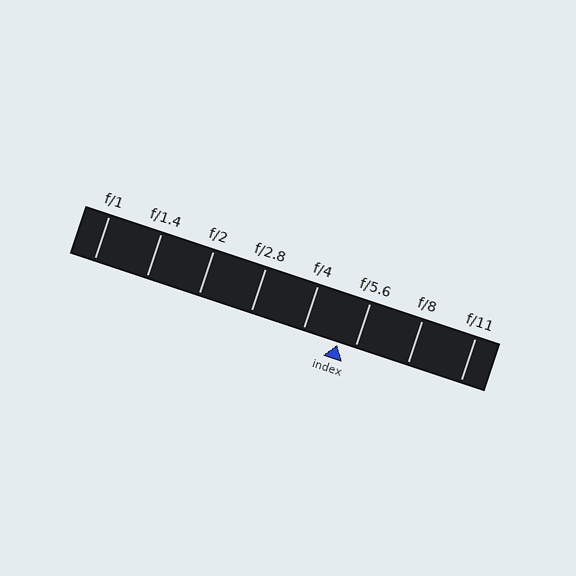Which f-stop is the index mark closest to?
The index mark is closest to f/5.6.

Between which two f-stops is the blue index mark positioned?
The index mark is between f/4 and f/5.6.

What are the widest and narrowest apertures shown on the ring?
The widest aperture shown is f/1 and the narrowest is f/11.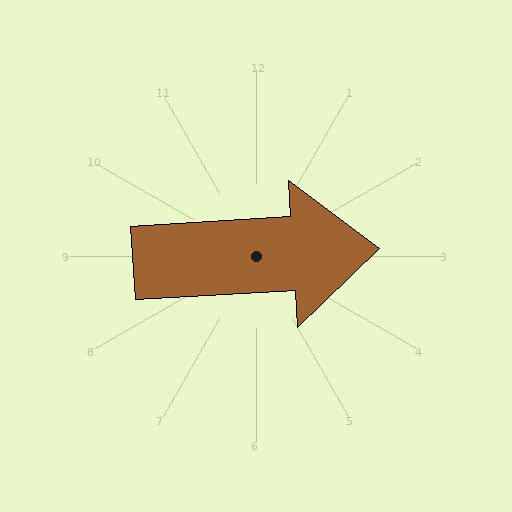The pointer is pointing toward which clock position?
Roughly 3 o'clock.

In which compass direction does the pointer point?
East.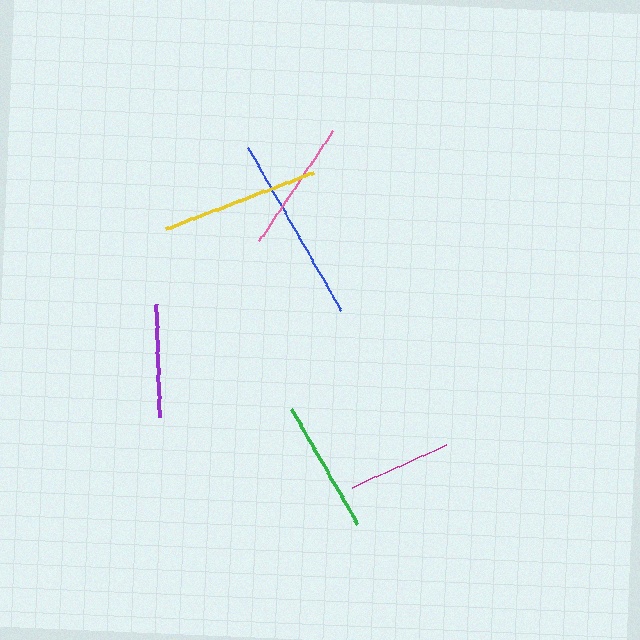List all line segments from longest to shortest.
From longest to shortest: blue, yellow, pink, green, purple, magenta.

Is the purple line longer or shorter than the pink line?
The pink line is longer than the purple line.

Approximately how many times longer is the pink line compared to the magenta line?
The pink line is approximately 1.3 times the length of the magenta line.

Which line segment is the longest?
The blue line is the longest at approximately 188 pixels.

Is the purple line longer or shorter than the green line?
The green line is longer than the purple line.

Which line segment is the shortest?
The magenta line is the shortest at approximately 103 pixels.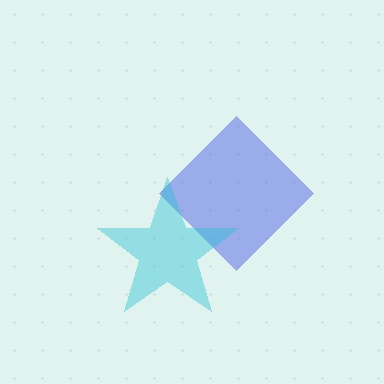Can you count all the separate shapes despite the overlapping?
Yes, there are 2 separate shapes.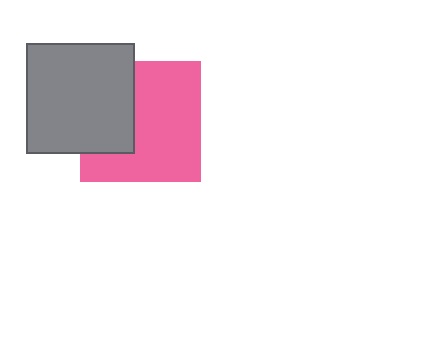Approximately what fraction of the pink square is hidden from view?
Roughly 35% of the pink square is hidden behind the gray rectangle.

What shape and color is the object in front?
The object in front is a gray rectangle.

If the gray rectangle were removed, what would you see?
You would see the complete pink square.